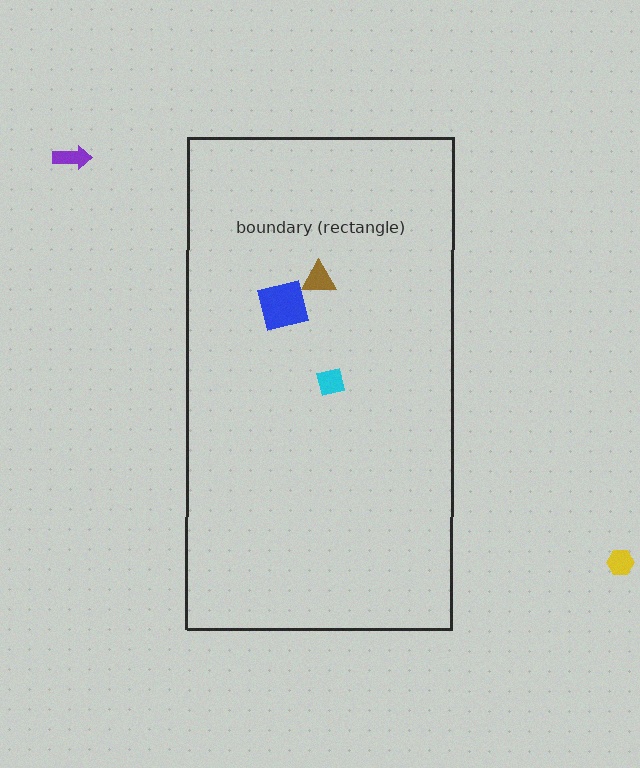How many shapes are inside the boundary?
3 inside, 2 outside.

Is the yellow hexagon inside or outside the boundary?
Outside.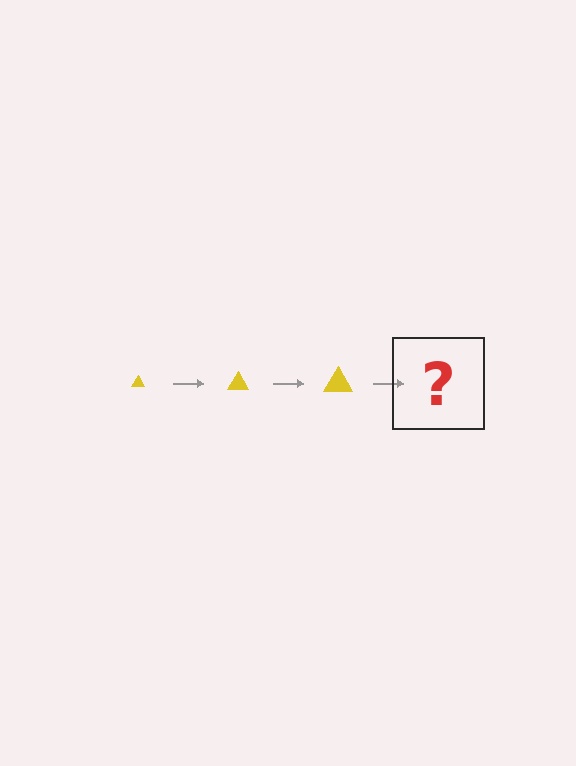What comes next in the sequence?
The next element should be a yellow triangle, larger than the previous one.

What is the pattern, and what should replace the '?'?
The pattern is that the triangle gets progressively larger each step. The '?' should be a yellow triangle, larger than the previous one.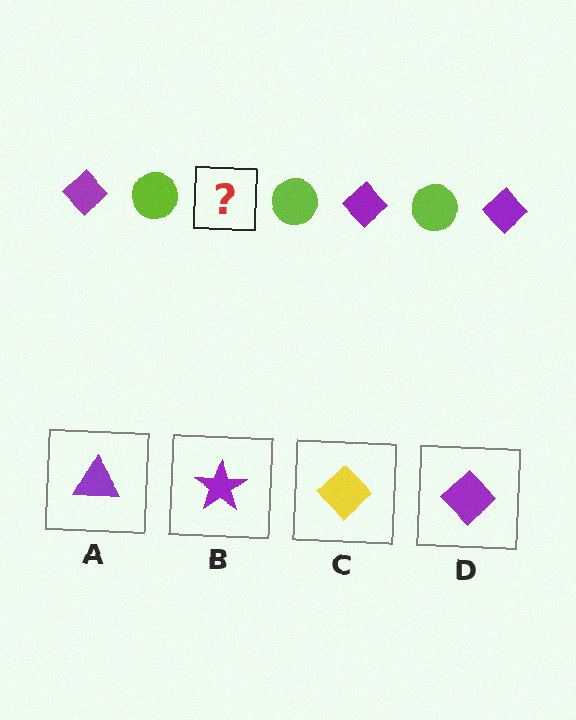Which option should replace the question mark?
Option D.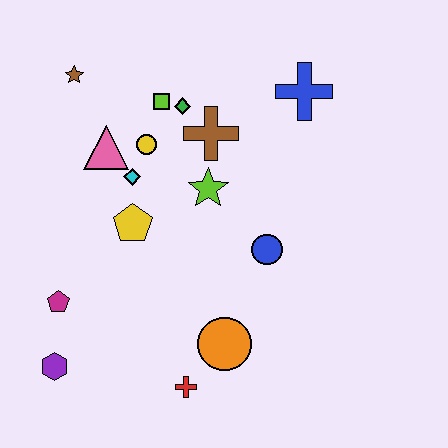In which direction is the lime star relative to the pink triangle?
The lime star is to the right of the pink triangle.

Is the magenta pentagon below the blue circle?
Yes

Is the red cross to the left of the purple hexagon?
No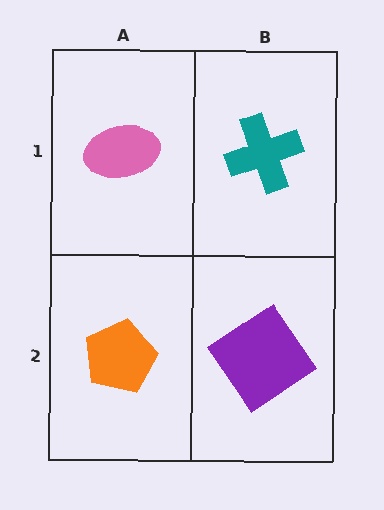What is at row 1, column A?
A pink ellipse.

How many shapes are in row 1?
2 shapes.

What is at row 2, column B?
A purple diamond.